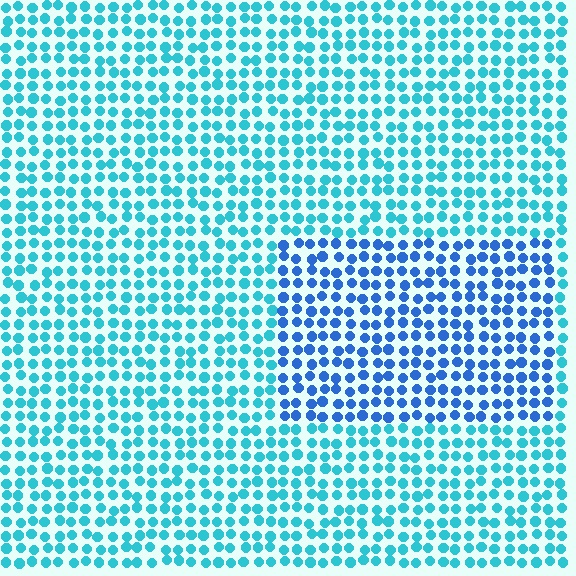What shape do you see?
I see a rectangle.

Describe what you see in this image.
The image is filled with small cyan elements in a uniform arrangement. A rectangle-shaped region is visible where the elements are tinted to a slightly different hue, forming a subtle color boundary.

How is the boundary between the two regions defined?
The boundary is defined purely by a slight shift in hue (about 33 degrees). Spacing, size, and orientation are identical on both sides.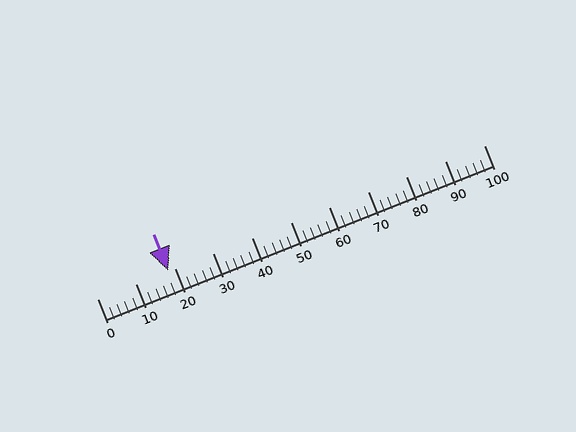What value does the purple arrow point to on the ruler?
The purple arrow points to approximately 18.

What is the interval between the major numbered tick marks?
The major tick marks are spaced 10 units apart.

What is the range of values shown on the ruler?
The ruler shows values from 0 to 100.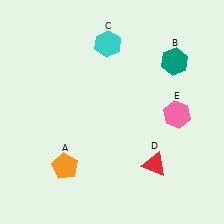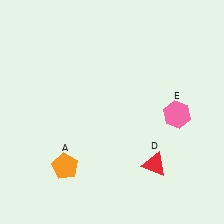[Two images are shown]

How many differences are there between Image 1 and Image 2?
There are 2 differences between the two images.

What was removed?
The teal hexagon (B), the cyan hexagon (C) were removed in Image 2.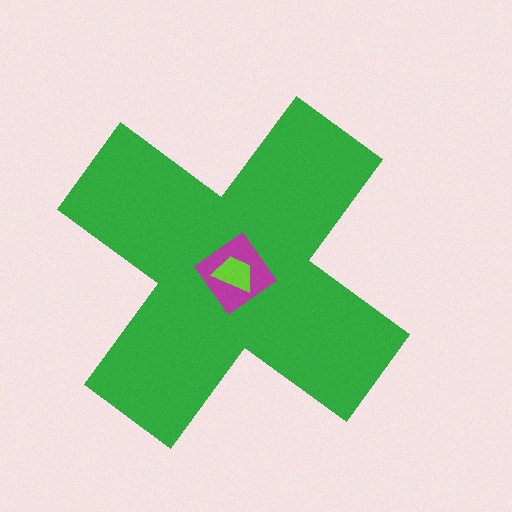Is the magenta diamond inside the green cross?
Yes.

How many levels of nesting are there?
3.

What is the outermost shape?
The green cross.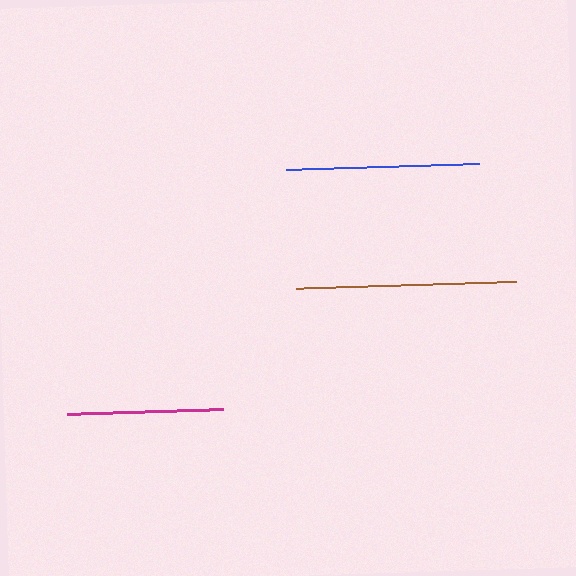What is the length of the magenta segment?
The magenta segment is approximately 156 pixels long.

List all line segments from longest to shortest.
From longest to shortest: brown, blue, magenta.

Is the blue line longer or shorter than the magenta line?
The blue line is longer than the magenta line.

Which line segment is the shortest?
The magenta line is the shortest at approximately 156 pixels.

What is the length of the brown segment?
The brown segment is approximately 220 pixels long.